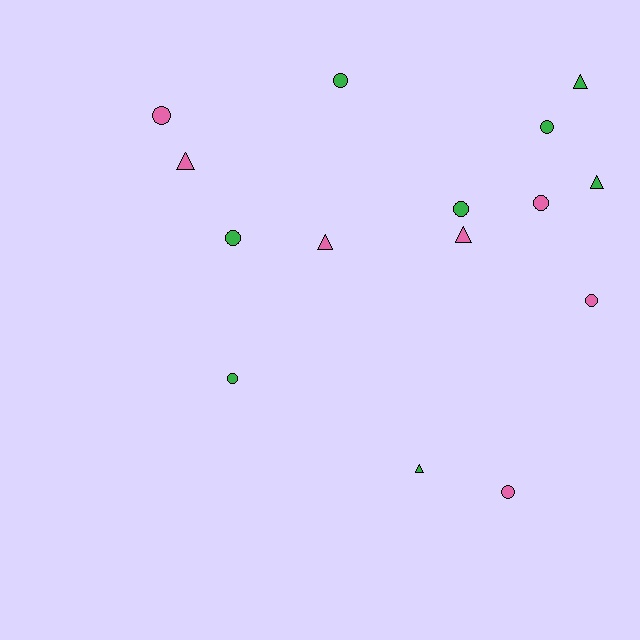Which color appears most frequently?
Green, with 8 objects.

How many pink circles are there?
There are 4 pink circles.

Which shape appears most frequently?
Circle, with 9 objects.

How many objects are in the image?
There are 15 objects.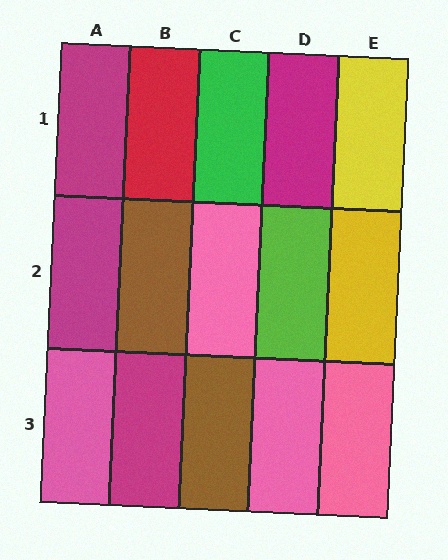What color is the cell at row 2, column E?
Yellow.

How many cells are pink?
4 cells are pink.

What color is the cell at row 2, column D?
Lime.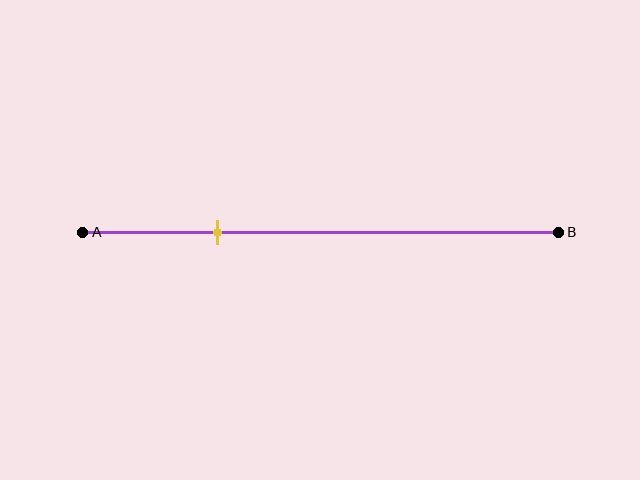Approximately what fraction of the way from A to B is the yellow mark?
The yellow mark is approximately 30% of the way from A to B.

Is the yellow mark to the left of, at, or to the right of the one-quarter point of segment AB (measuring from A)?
The yellow mark is to the right of the one-quarter point of segment AB.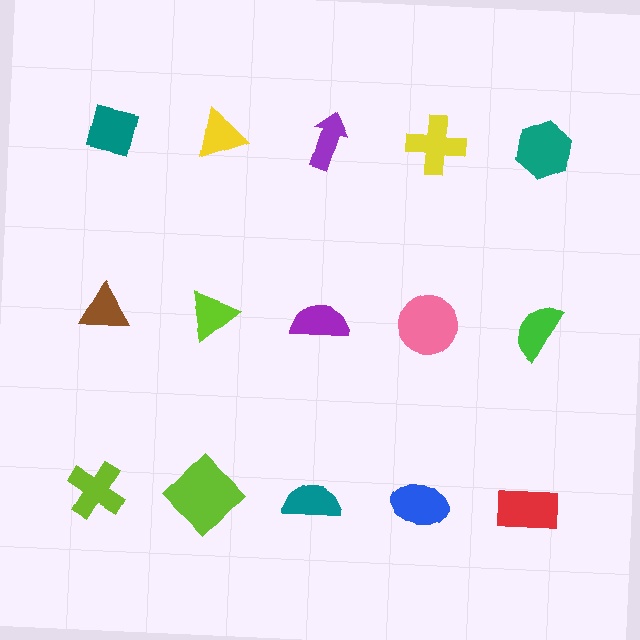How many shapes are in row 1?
5 shapes.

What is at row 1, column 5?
A teal hexagon.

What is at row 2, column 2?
A lime triangle.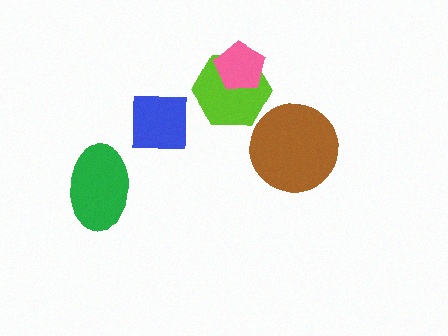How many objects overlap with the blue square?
0 objects overlap with the blue square.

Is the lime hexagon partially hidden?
Yes, it is partially covered by another shape.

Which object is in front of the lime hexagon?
The pink pentagon is in front of the lime hexagon.